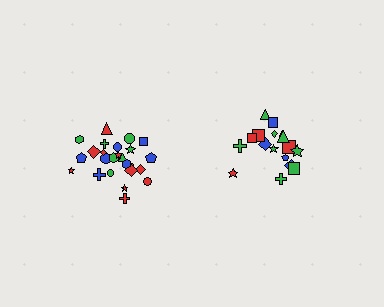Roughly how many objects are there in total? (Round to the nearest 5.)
Roughly 45 objects in total.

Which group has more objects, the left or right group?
The left group.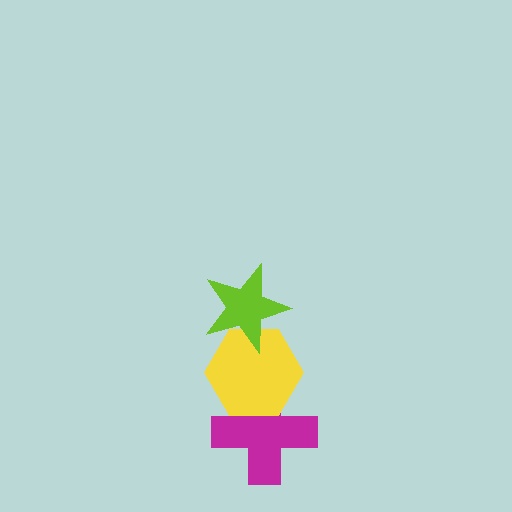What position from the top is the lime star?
The lime star is 1st from the top.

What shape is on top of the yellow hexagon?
The lime star is on top of the yellow hexagon.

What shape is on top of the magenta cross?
The yellow hexagon is on top of the magenta cross.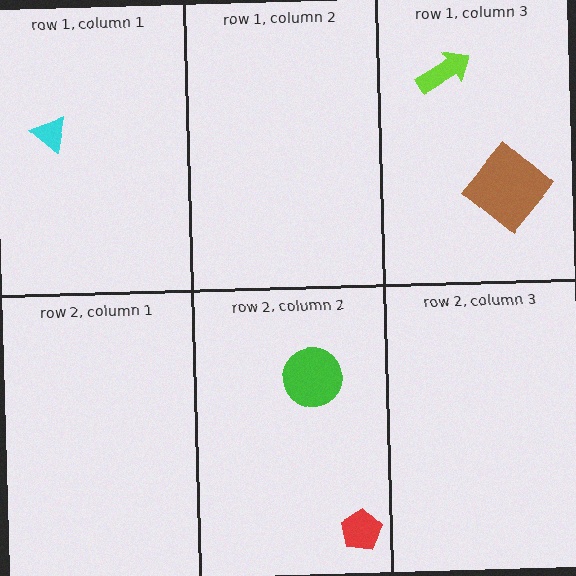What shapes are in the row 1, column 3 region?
The lime arrow, the brown diamond.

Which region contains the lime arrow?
The row 1, column 3 region.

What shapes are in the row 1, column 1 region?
The cyan triangle.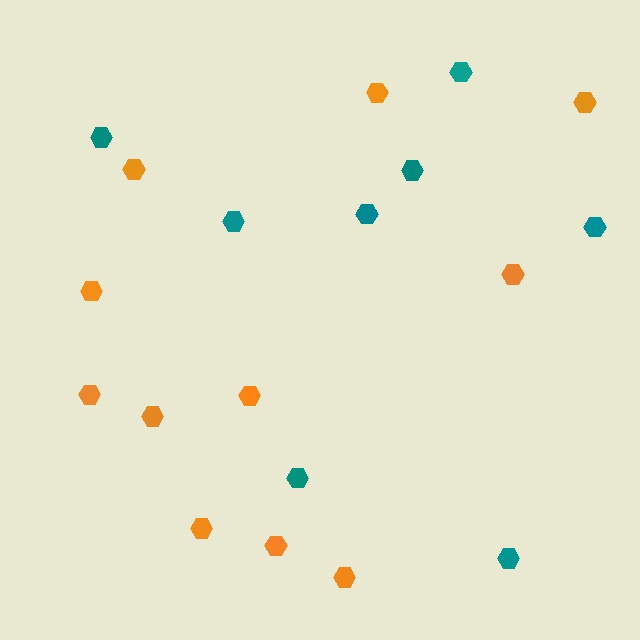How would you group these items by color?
There are 2 groups: one group of orange hexagons (11) and one group of teal hexagons (8).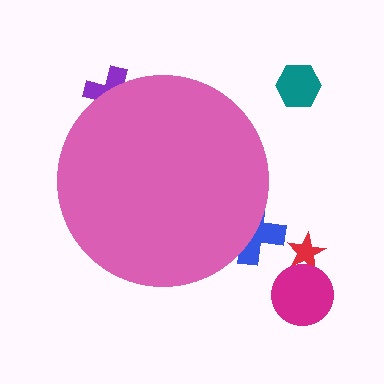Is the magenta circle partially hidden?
No, the magenta circle is fully visible.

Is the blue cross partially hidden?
Yes, the blue cross is partially hidden behind the pink circle.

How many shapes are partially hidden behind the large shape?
2 shapes are partially hidden.